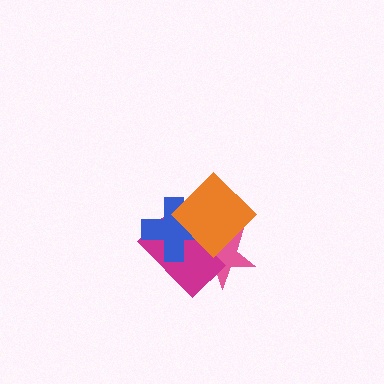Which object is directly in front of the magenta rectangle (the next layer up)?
The blue cross is directly in front of the magenta rectangle.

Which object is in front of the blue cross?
The orange diamond is in front of the blue cross.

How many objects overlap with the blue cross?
3 objects overlap with the blue cross.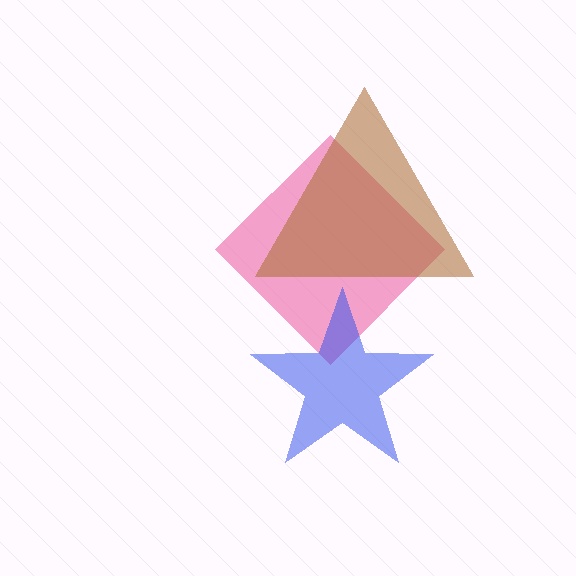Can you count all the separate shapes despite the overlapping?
Yes, there are 3 separate shapes.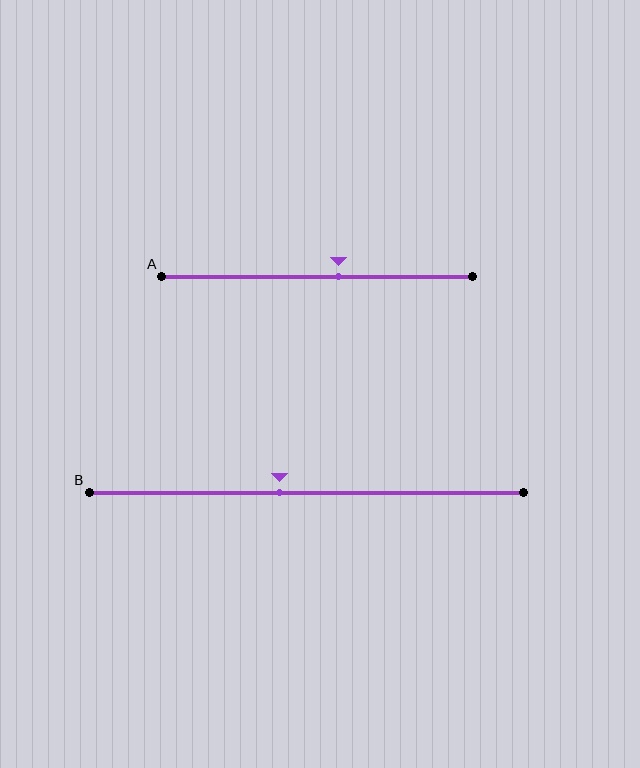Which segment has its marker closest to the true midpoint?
Segment B has its marker closest to the true midpoint.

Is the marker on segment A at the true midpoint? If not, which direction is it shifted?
No, the marker on segment A is shifted to the right by about 7% of the segment length.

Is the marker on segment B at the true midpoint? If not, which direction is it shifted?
No, the marker on segment B is shifted to the left by about 6% of the segment length.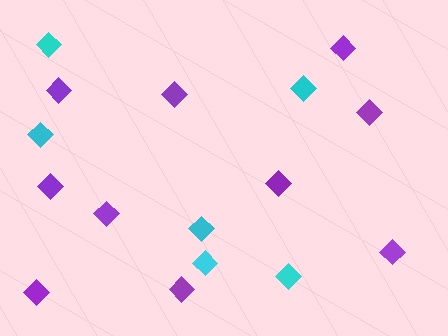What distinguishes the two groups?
There are 2 groups: one group of purple diamonds (10) and one group of cyan diamonds (6).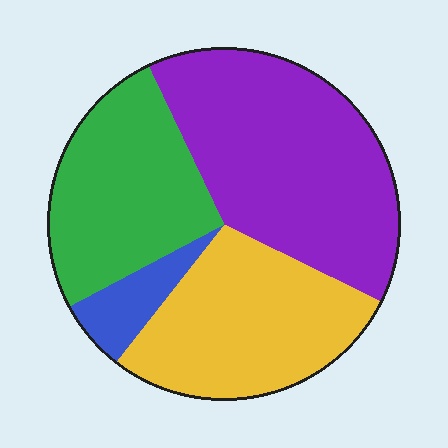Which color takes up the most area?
Purple, at roughly 40%.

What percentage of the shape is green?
Green covers roughly 25% of the shape.